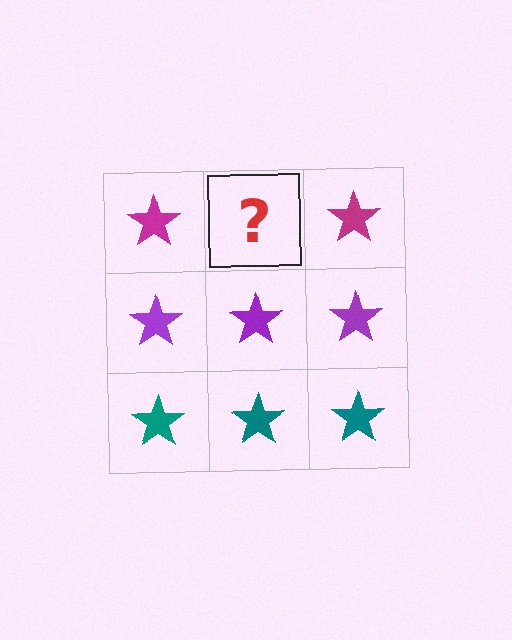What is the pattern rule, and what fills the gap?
The rule is that each row has a consistent color. The gap should be filled with a magenta star.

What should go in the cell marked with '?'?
The missing cell should contain a magenta star.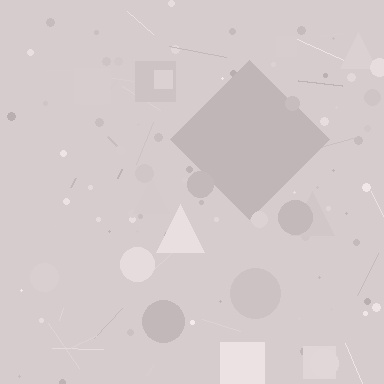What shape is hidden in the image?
A diamond is hidden in the image.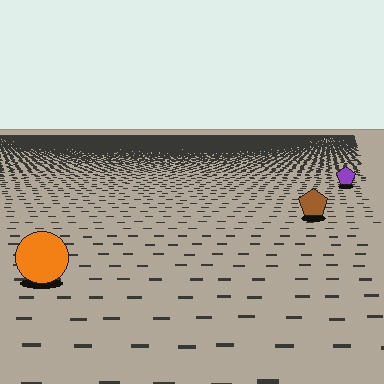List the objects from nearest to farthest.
From nearest to farthest: the orange circle, the brown pentagon, the purple pentagon.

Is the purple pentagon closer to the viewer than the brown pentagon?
No. The brown pentagon is closer — you can tell from the texture gradient: the ground texture is coarser near it.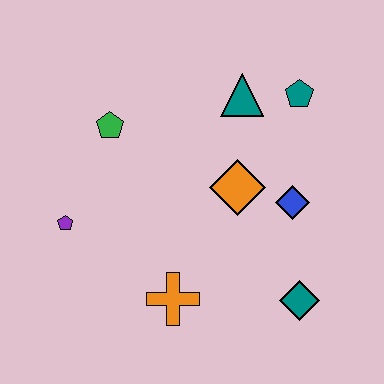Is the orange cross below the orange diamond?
Yes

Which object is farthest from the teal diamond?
The green pentagon is farthest from the teal diamond.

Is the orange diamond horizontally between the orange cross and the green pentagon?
No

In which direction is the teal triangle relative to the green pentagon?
The teal triangle is to the right of the green pentagon.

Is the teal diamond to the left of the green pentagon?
No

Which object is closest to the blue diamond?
The orange diamond is closest to the blue diamond.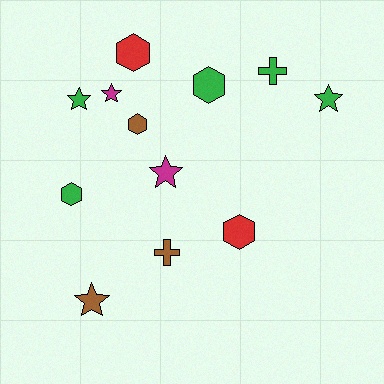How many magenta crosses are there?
There are no magenta crosses.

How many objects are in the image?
There are 12 objects.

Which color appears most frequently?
Green, with 5 objects.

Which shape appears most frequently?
Hexagon, with 5 objects.